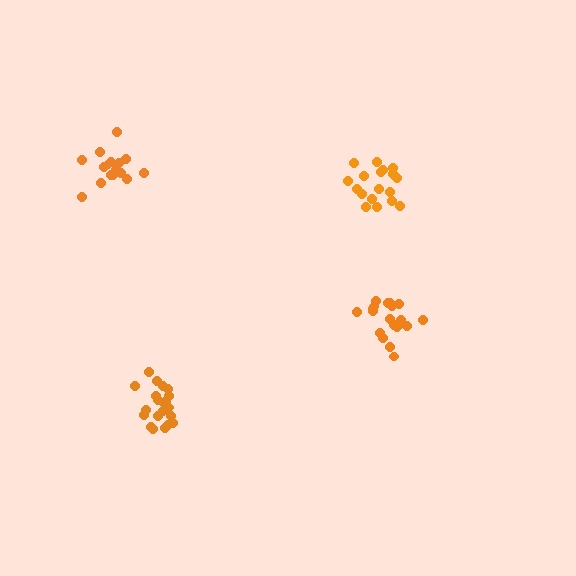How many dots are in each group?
Group 1: 21 dots, Group 2: 19 dots, Group 3: 18 dots, Group 4: 17 dots (75 total).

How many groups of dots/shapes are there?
There are 4 groups.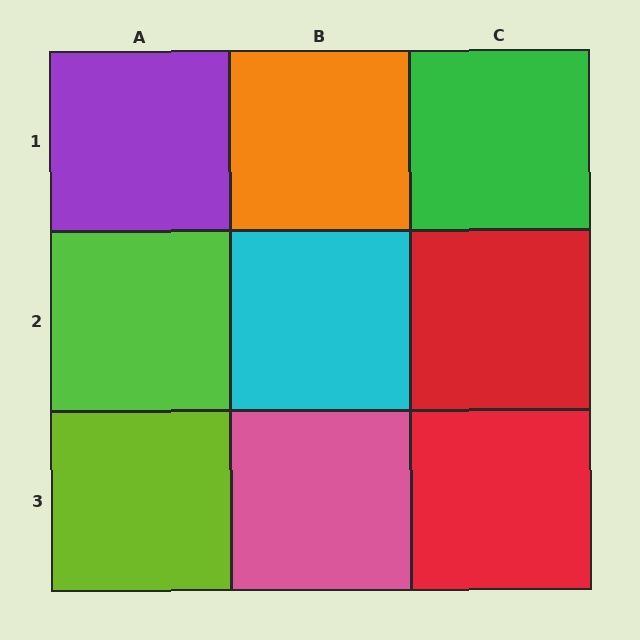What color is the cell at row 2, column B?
Cyan.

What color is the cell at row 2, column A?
Lime.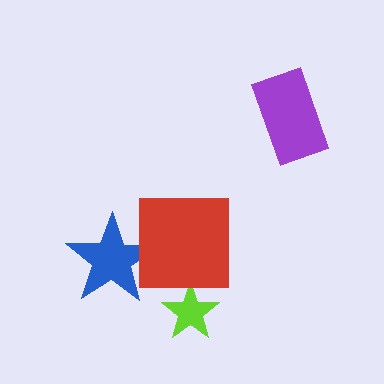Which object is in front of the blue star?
The red square is in front of the blue star.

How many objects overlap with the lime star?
0 objects overlap with the lime star.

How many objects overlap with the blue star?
1 object overlaps with the blue star.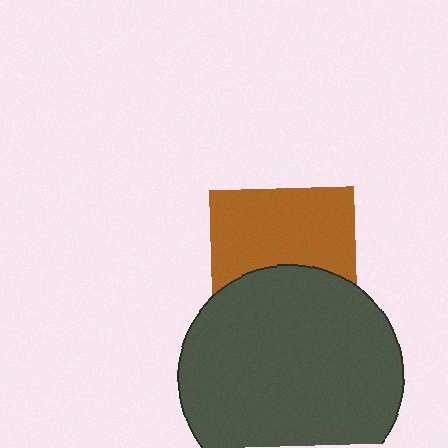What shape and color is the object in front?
The object in front is a dark gray circle.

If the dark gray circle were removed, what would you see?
You would see the complete brown square.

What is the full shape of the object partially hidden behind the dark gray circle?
The partially hidden object is a brown square.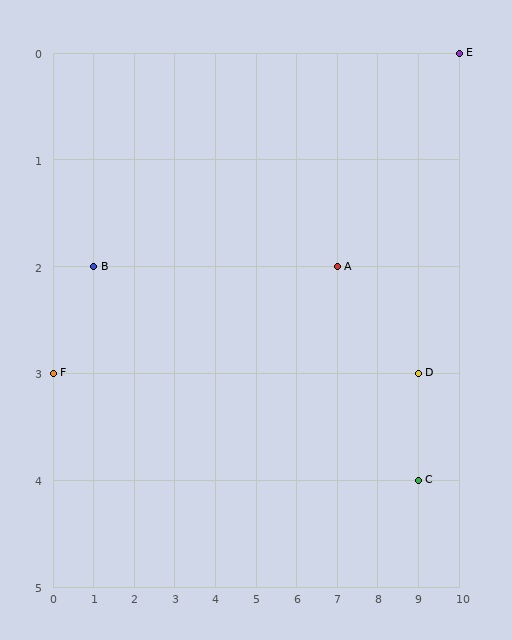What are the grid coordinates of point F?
Point F is at grid coordinates (0, 3).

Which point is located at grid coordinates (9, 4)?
Point C is at (9, 4).